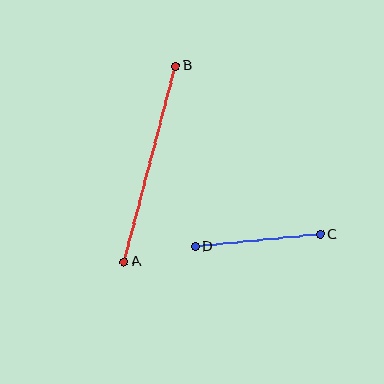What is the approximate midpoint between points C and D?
The midpoint is at approximately (258, 241) pixels.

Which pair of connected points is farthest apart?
Points A and B are farthest apart.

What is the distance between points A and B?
The distance is approximately 202 pixels.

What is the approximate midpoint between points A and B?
The midpoint is at approximately (150, 164) pixels.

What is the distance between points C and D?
The distance is approximately 126 pixels.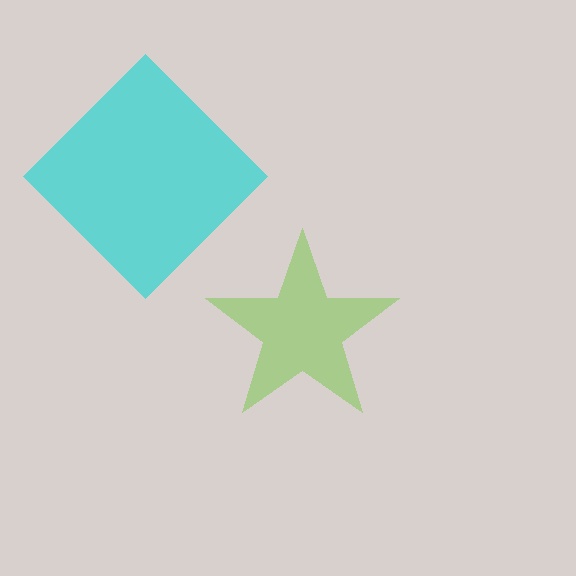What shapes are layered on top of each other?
The layered shapes are: a lime star, a cyan diamond.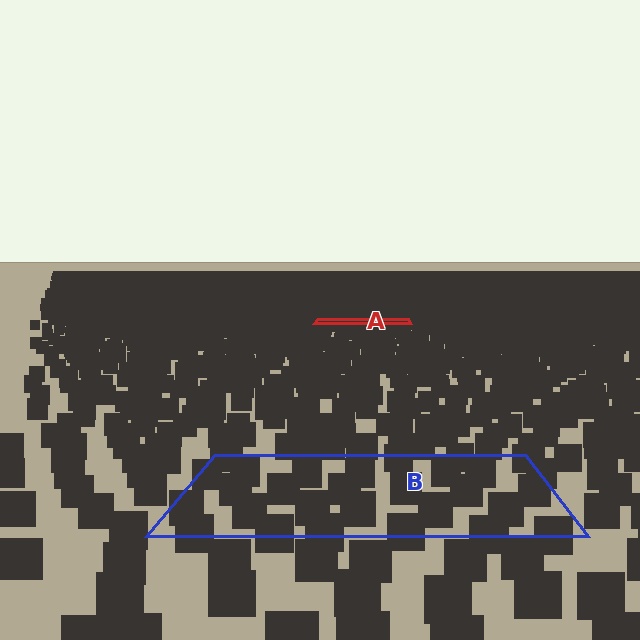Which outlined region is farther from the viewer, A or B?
Region A is farther from the viewer — the texture elements inside it appear smaller and more densely packed.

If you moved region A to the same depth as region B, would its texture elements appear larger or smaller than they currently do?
They would appear larger. At a closer depth, the same texture elements are projected at a bigger on-screen size.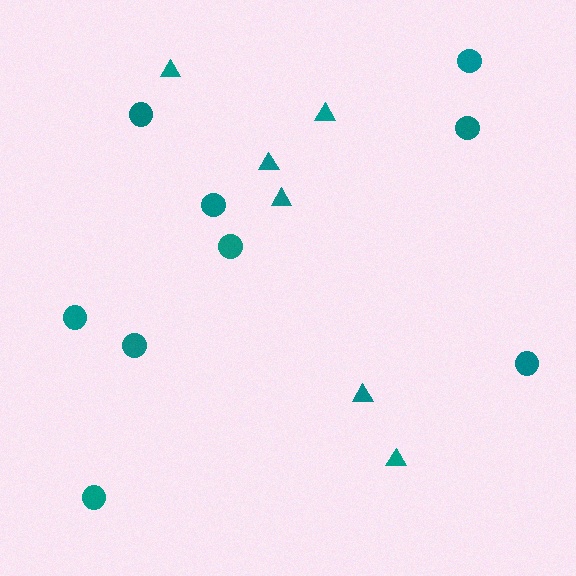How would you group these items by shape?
There are 2 groups: one group of circles (9) and one group of triangles (6).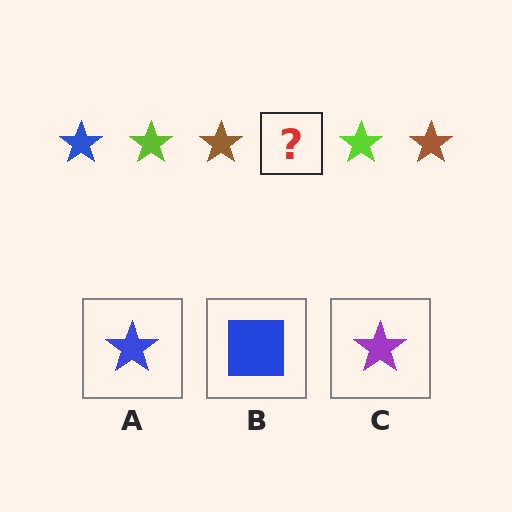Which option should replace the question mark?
Option A.